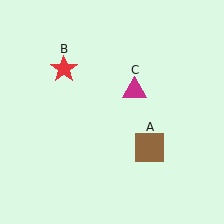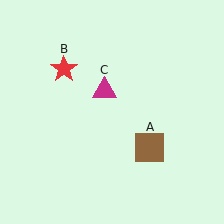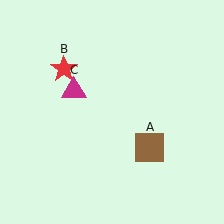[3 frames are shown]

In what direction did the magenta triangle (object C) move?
The magenta triangle (object C) moved left.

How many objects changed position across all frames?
1 object changed position: magenta triangle (object C).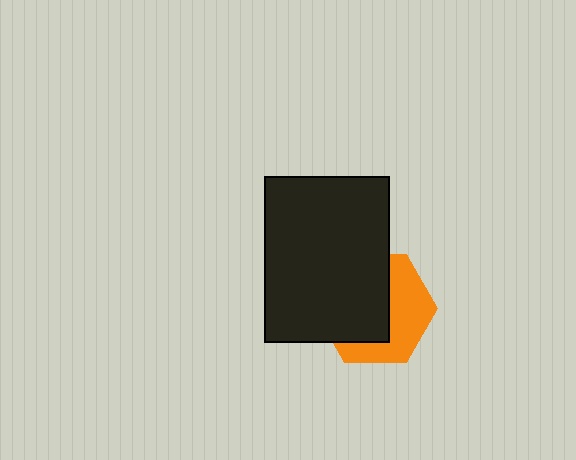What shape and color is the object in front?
The object in front is a black rectangle.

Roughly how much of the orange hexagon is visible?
A small part of it is visible (roughly 45%).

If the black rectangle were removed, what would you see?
You would see the complete orange hexagon.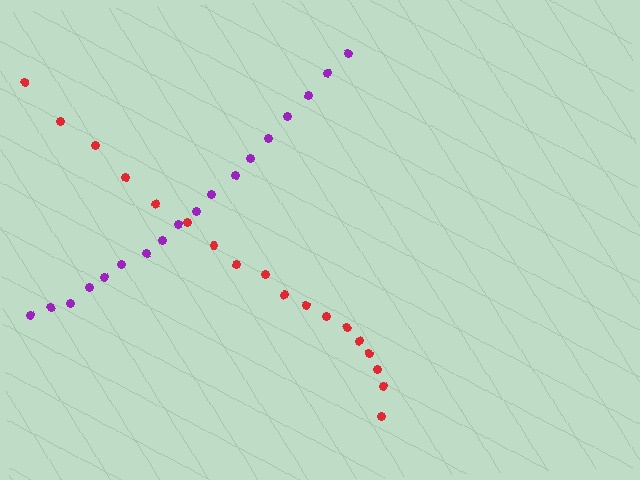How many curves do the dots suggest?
There are 2 distinct paths.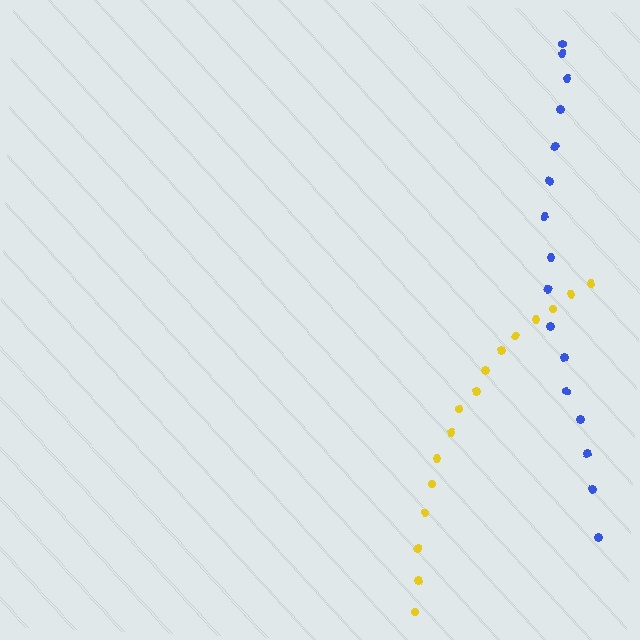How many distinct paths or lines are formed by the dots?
There are 2 distinct paths.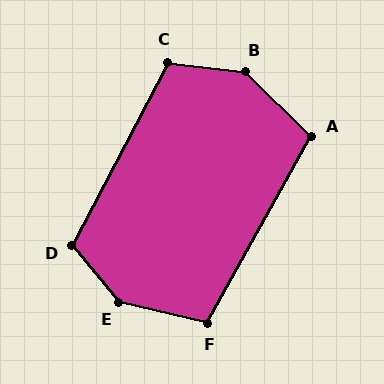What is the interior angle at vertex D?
Approximately 112 degrees (obtuse).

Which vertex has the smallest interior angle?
A, at approximately 105 degrees.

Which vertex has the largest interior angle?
E, at approximately 144 degrees.